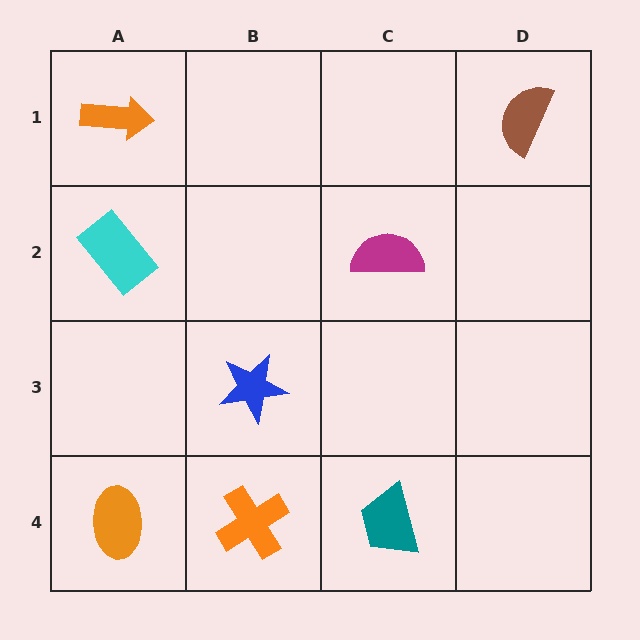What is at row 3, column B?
A blue star.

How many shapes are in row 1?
2 shapes.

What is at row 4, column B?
An orange cross.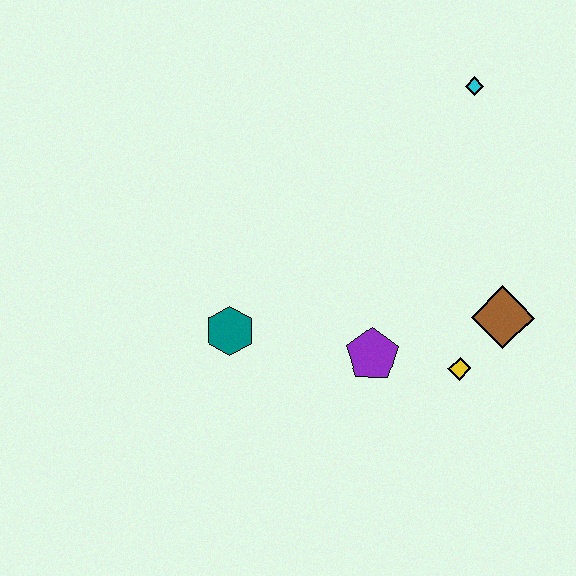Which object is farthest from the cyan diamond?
The teal hexagon is farthest from the cyan diamond.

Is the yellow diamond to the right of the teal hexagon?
Yes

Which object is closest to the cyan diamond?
The brown diamond is closest to the cyan diamond.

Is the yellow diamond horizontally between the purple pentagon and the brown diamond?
Yes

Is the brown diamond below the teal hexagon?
No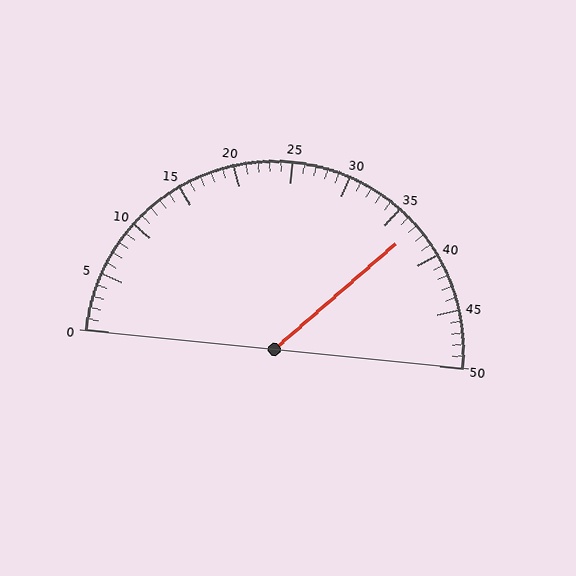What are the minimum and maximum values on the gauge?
The gauge ranges from 0 to 50.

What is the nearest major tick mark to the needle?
The nearest major tick mark is 35.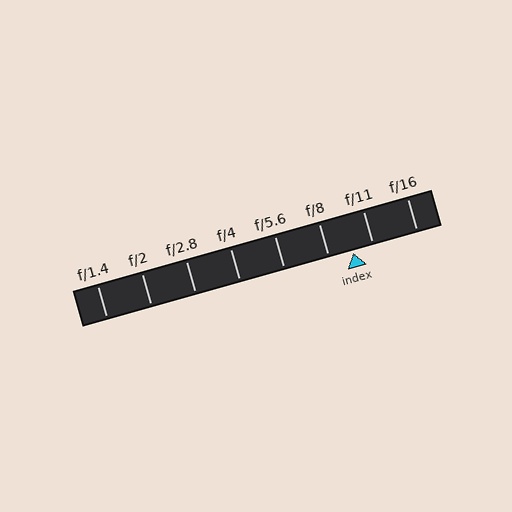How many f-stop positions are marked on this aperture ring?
There are 8 f-stop positions marked.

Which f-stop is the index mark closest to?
The index mark is closest to f/11.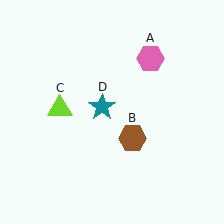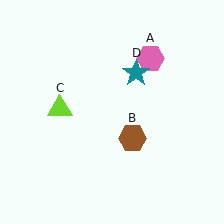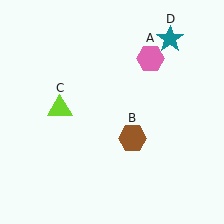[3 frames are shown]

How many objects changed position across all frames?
1 object changed position: teal star (object D).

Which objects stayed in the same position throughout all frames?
Pink hexagon (object A) and brown hexagon (object B) and lime triangle (object C) remained stationary.